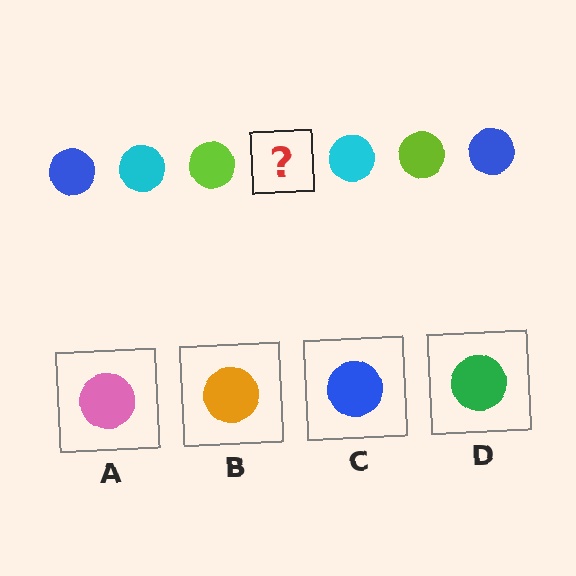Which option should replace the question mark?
Option C.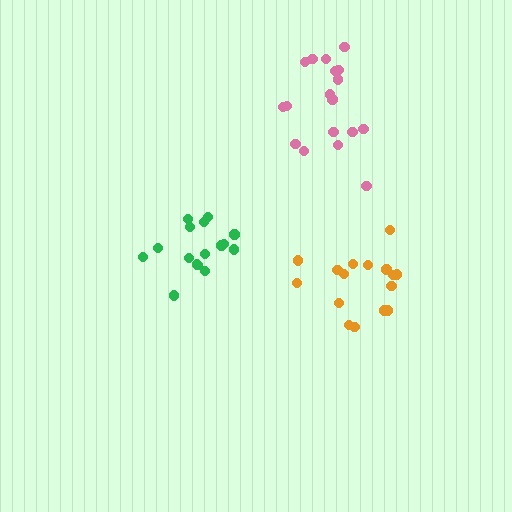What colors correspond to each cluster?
The clusters are colored: orange, green, pink.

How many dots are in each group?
Group 1: 16 dots, Group 2: 16 dots, Group 3: 18 dots (50 total).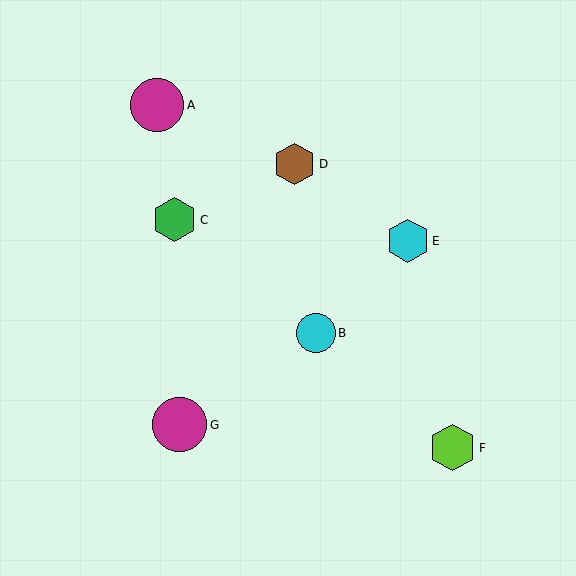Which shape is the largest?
The magenta circle (labeled G) is the largest.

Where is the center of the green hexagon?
The center of the green hexagon is at (175, 220).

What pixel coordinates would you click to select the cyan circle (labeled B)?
Click at (316, 333) to select the cyan circle B.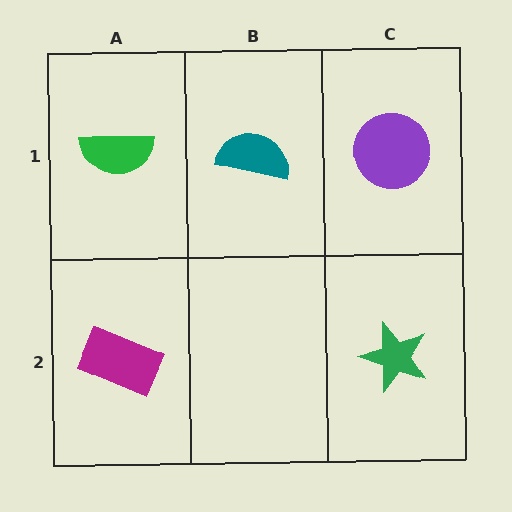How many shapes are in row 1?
3 shapes.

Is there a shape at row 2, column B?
No, that cell is empty.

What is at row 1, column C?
A purple circle.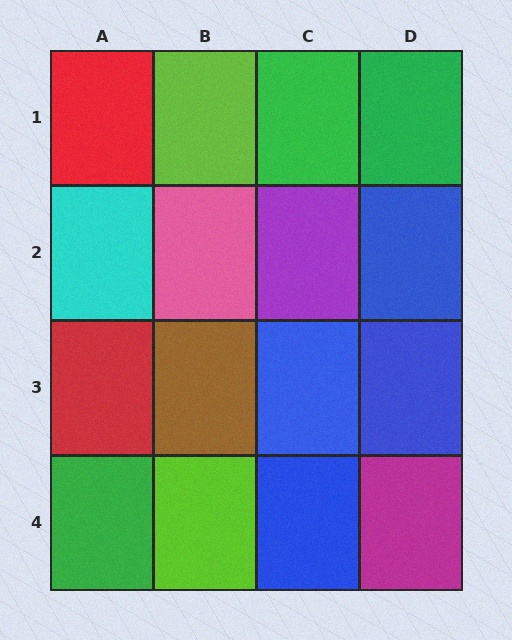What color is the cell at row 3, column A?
Red.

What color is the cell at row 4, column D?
Magenta.